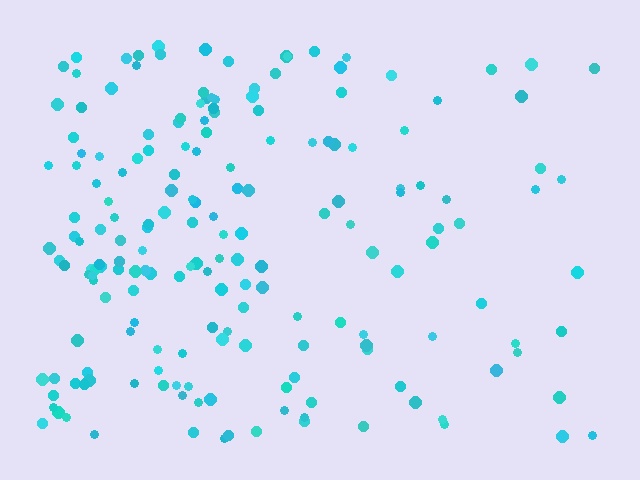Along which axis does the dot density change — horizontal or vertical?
Horizontal.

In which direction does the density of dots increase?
From right to left, with the left side densest.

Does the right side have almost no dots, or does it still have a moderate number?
Still a moderate number, just noticeably fewer than the left.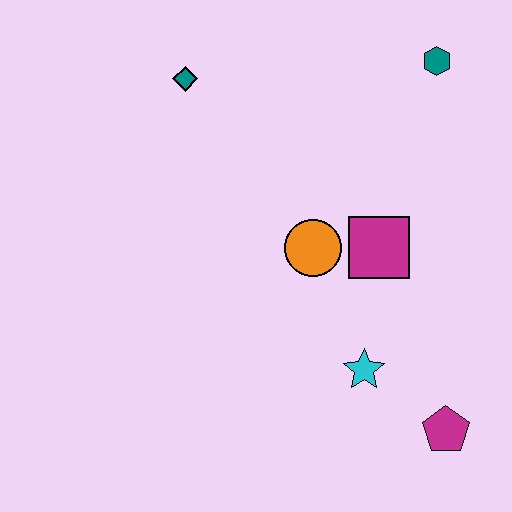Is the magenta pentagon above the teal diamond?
No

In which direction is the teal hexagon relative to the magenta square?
The teal hexagon is above the magenta square.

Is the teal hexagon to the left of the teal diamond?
No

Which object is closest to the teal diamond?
The orange circle is closest to the teal diamond.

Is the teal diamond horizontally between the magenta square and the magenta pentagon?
No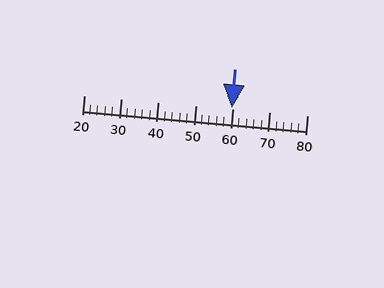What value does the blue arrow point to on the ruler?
The blue arrow points to approximately 60.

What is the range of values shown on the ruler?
The ruler shows values from 20 to 80.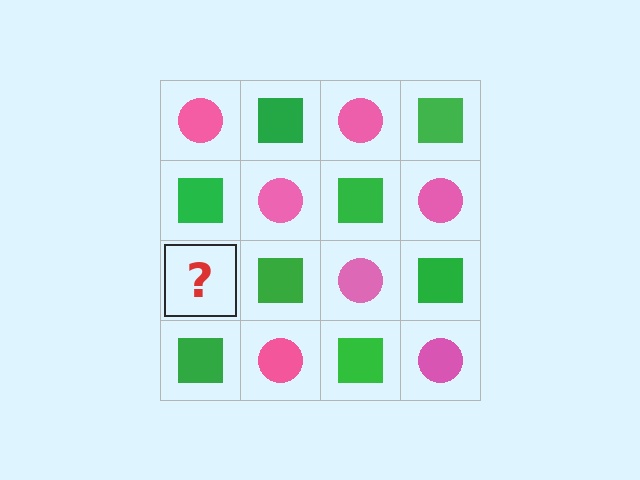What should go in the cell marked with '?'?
The missing cell should contain a pink circle.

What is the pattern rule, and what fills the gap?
The rule is that it alternates pink circle and green square in a checkerboard pattern. The gap should be filled with a pink circle.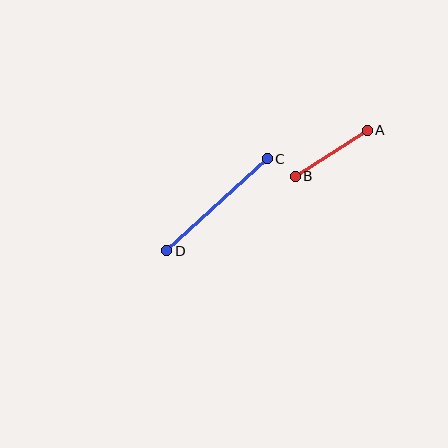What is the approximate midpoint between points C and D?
The midpoint is at approximately (217, 205) pixels.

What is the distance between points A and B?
The distance is approximately 86 pixels.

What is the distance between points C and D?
The distance is approximately 136 pixels.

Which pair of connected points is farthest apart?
Points C and D are farthest apart.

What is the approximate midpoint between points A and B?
The midpoint is at approximately (331, 153) pixels.